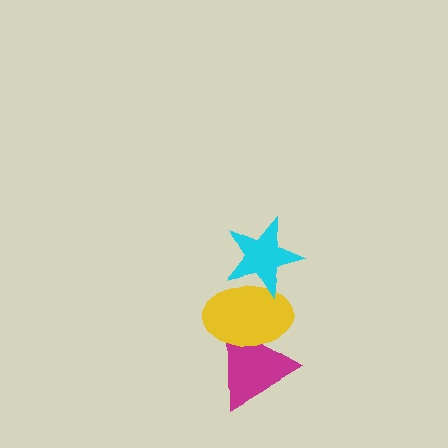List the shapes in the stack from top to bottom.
From top to bottom: the cyan star, the yellow ellipse, the magenta triangle.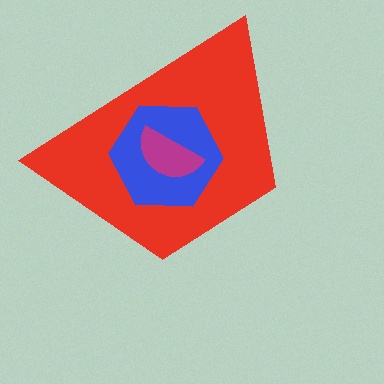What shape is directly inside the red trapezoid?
The blue hexagon.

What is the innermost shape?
The magenta semicircle.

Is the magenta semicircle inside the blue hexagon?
Yes.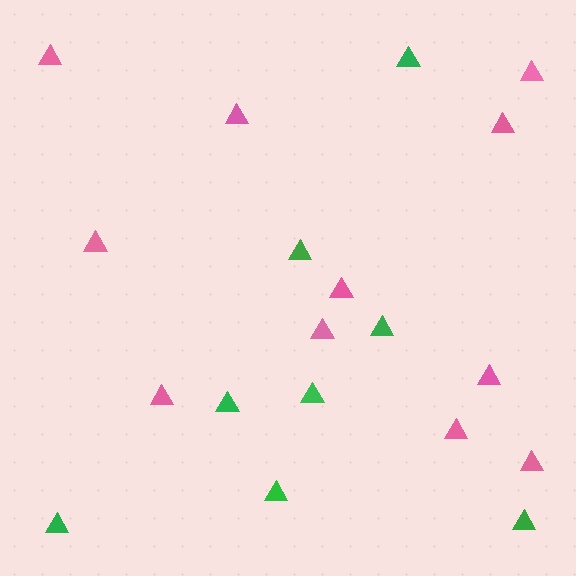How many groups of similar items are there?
There are 2 groups: one group of pink triangles (11) and one group of green triangles (8).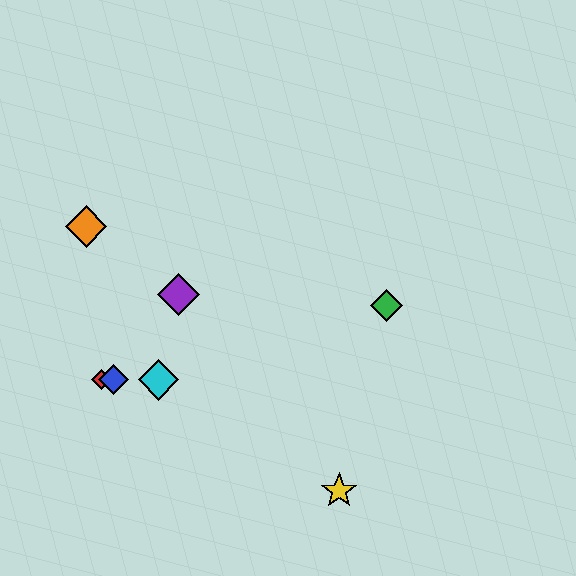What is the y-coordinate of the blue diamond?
The blue diamond is at y≈380.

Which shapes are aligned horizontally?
The red diamond, the blue diamond, the cyan diamond are aligned horizontally.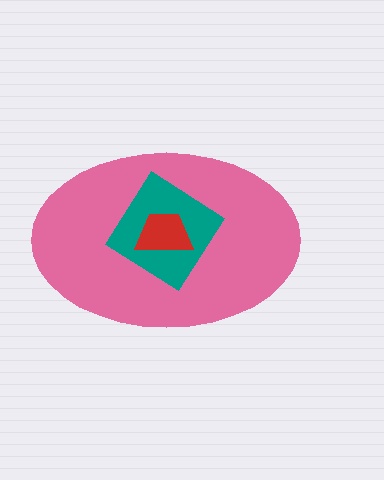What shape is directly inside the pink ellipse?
The teal diamond.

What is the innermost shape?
The red trapezoid.